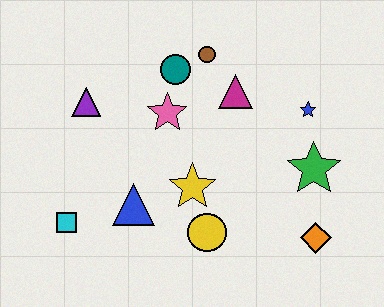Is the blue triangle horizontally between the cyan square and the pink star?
Yes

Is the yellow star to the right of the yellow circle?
No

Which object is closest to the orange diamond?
The green star is closest to the orange diamond.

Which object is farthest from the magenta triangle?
The cyan square is farthest from the magenta triangle.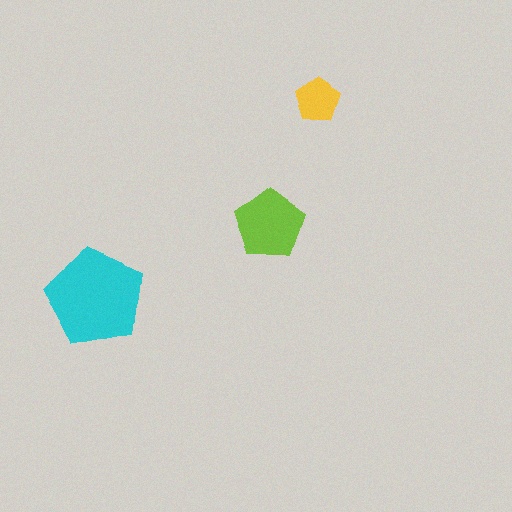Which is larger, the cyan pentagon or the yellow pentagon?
The cyan one.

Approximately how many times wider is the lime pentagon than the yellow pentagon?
About 1.5 times wider.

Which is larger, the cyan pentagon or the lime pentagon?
The cyan one.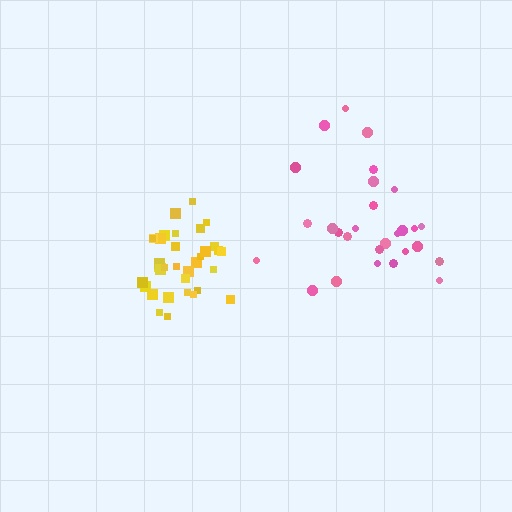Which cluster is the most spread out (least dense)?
Pink.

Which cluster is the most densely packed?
Yellow.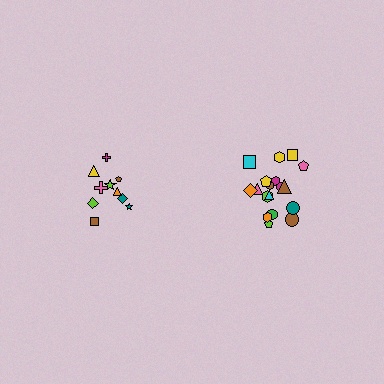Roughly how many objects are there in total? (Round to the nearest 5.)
Roughly 30 objects in total.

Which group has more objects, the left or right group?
The right group.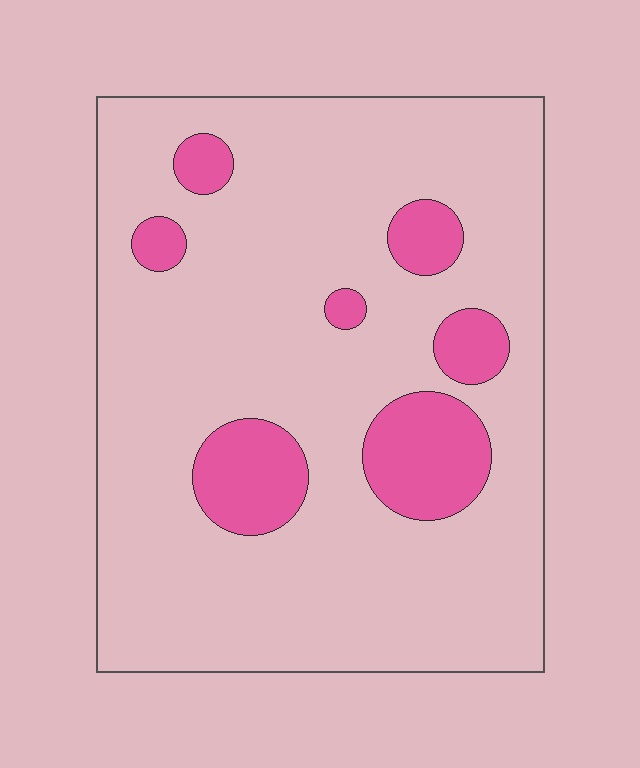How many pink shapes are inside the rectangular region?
7.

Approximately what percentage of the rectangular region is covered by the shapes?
Approximately 15%.